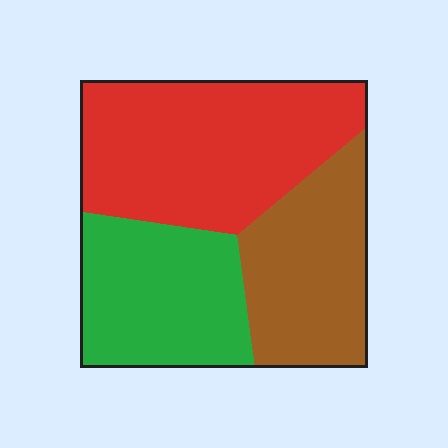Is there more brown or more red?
Red.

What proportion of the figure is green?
Green takes up about one quarter (1/4) of the figure.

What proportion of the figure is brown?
Brown takes up about one quarter (1/4) of the figure.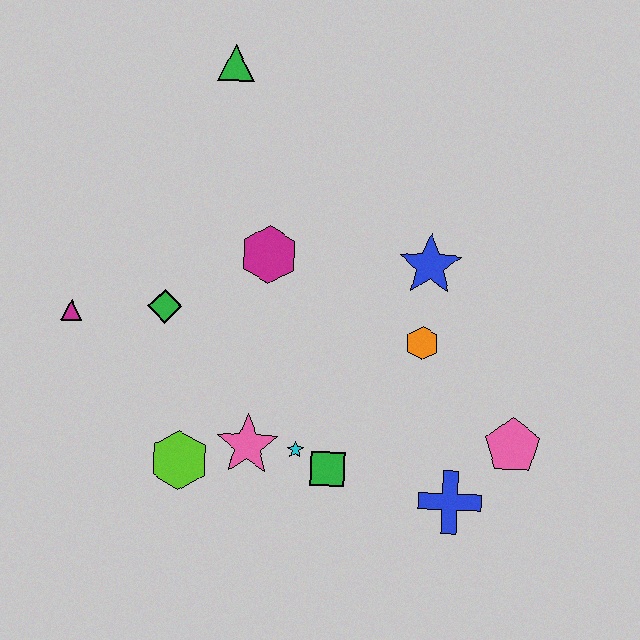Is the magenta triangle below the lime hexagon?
No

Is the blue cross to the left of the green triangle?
No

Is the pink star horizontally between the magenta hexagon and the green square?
No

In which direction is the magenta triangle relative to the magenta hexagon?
The magenta triangle is to the left of the magenta hexagon.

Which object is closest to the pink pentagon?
The blue cross is closest to the pink pentagon.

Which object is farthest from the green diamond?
The pink pentagon is farthest from the green diamond.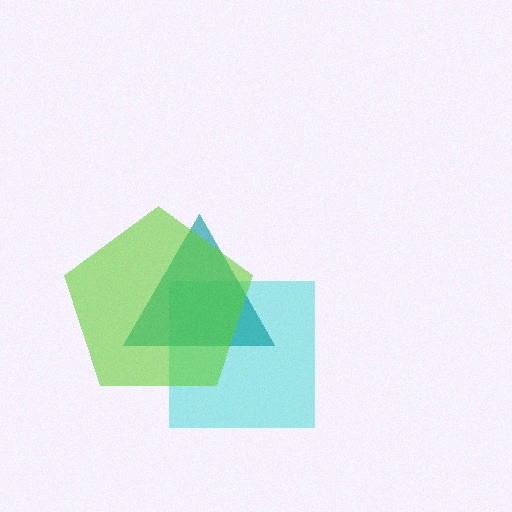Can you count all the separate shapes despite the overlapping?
Yes, there are 3 separate shapes.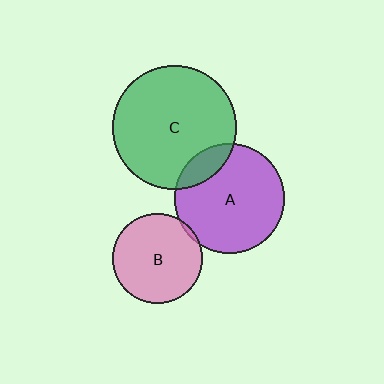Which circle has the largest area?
Circle C (green).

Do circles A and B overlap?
Yes.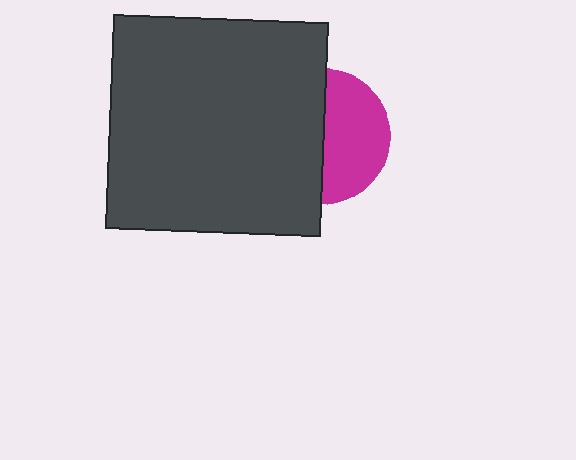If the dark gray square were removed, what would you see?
You would see the complete magenta circle.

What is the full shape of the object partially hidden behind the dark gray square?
The partially hidden object is a magenta circle.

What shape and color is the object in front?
The object in front is a dark gray square.